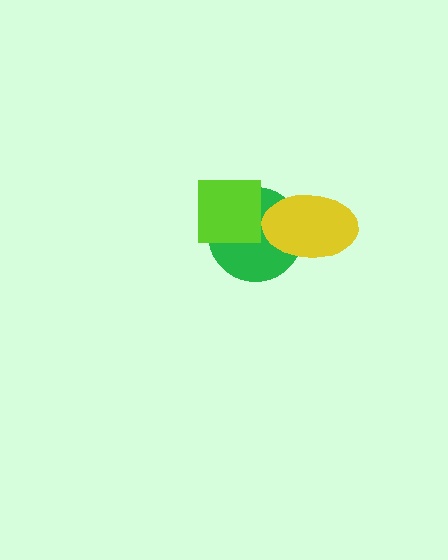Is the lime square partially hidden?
No, no other shape covers it.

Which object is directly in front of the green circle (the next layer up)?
The lime square is directly in front of the green circle.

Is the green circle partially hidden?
Yes, it is partially covered by another shape.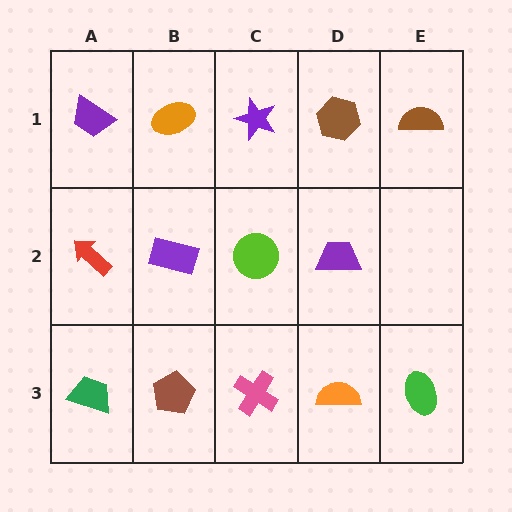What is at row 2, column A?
A red arrow.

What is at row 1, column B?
An orange ellipse.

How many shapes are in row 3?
5 shapes.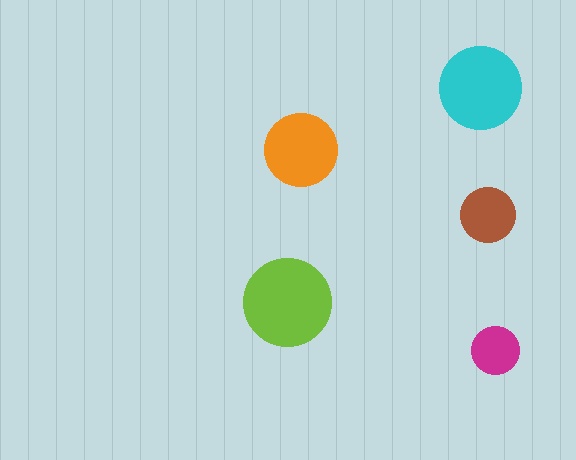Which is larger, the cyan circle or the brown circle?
The cyan one.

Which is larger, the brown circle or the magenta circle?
The brown one.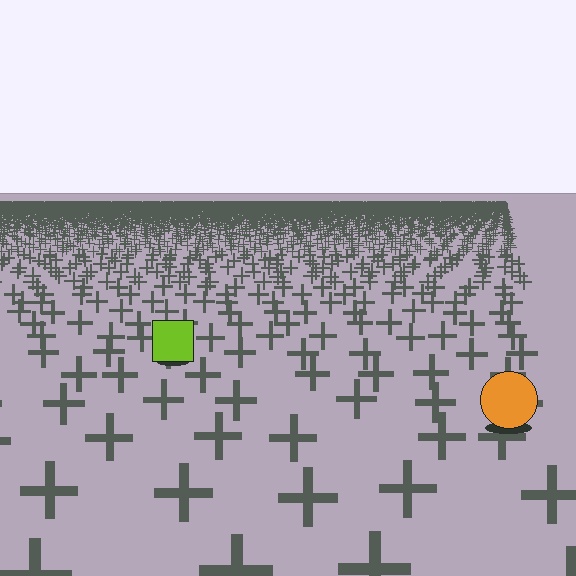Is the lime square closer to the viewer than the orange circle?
No. The orange circle is closer — you can tell from the texture gradient: the ground texture is coarser near it.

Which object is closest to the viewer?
The orange circle is closest. The texture marks near it are larger and more spread out.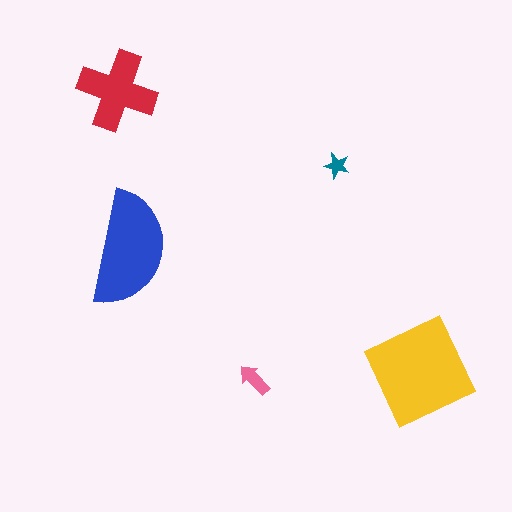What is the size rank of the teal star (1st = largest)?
5th.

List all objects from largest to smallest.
The yellow square, the blue semicircle, the red cross, the pink arrow, the teal star.